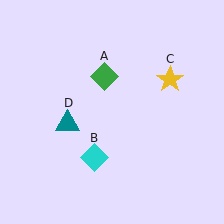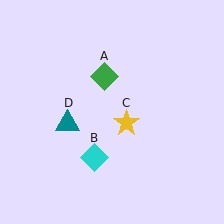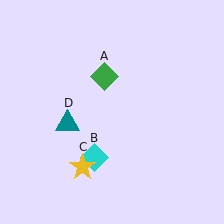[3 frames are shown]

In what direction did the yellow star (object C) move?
The yellow star (object C) moved down and to the left.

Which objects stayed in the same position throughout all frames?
Green diamond (object A) and cyan diamond (object B) and teal triangle (object D) remained stationary.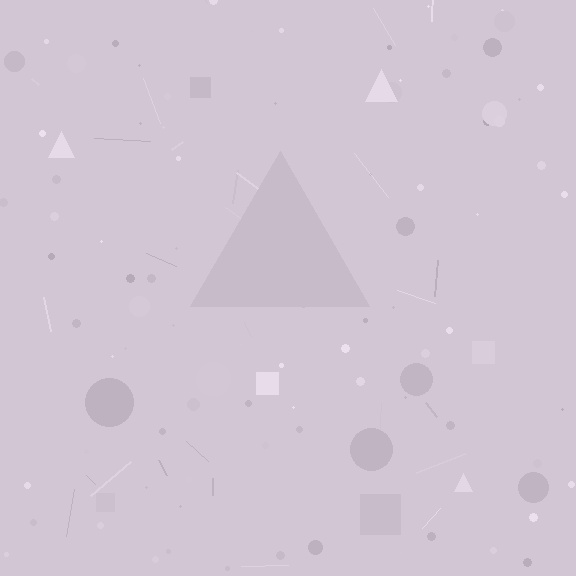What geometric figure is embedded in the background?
A triangle is embedded in the background.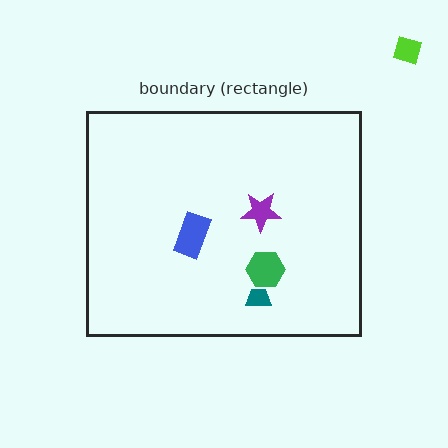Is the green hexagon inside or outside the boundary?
Inside.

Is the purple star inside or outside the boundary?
Inside.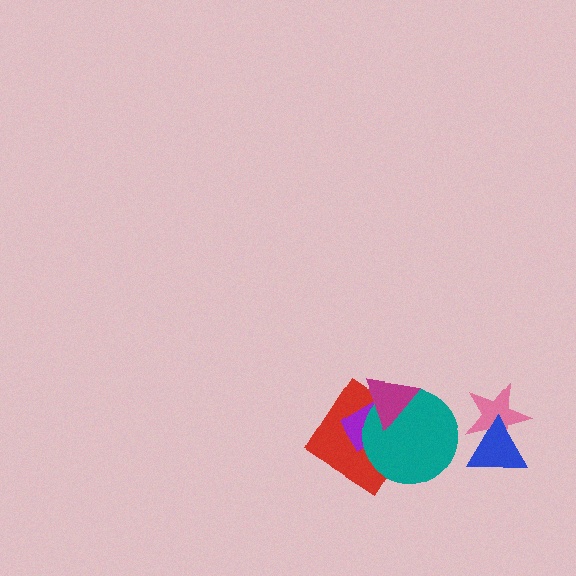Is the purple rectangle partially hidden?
Yes, it is partially covered by another shape.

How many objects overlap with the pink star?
1 object overlaps with the pink star.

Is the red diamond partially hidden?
Yes, it is partially covered by another shape.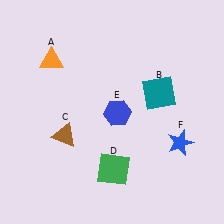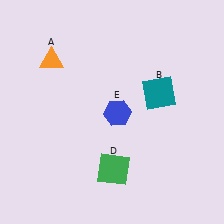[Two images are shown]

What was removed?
The brown triangle (C), the blue star (F) were removed in Image 2.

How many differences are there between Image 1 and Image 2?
There are 2 differences between the two images.